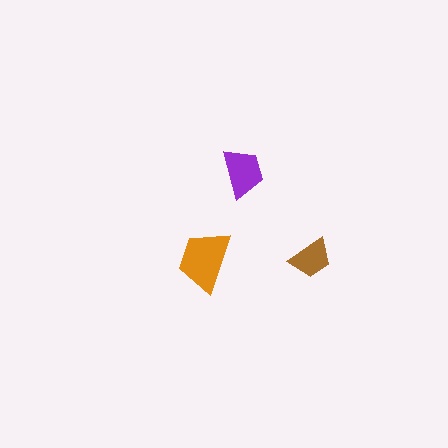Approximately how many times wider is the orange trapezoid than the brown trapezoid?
About 1.5 times wider.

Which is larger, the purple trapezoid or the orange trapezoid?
The orange one.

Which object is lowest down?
The brown trapezoid is bottommost.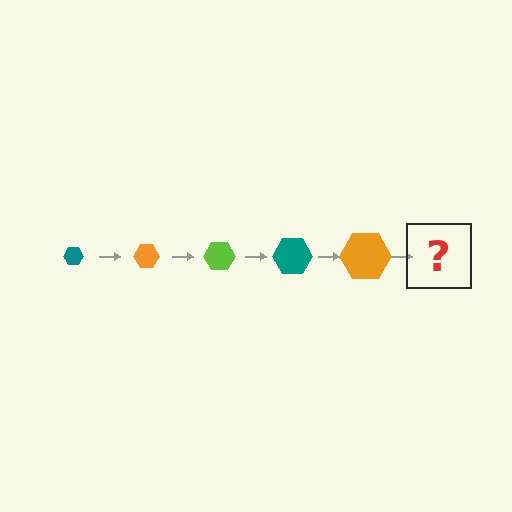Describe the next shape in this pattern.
It should be a lime hexagon, larger than the previous one.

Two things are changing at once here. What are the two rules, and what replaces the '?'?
The two rules are that the hexagon grows larger each step and the color cycles through teal, orange, and lime. The '?' should be a lime hexagon, larger than the previous one.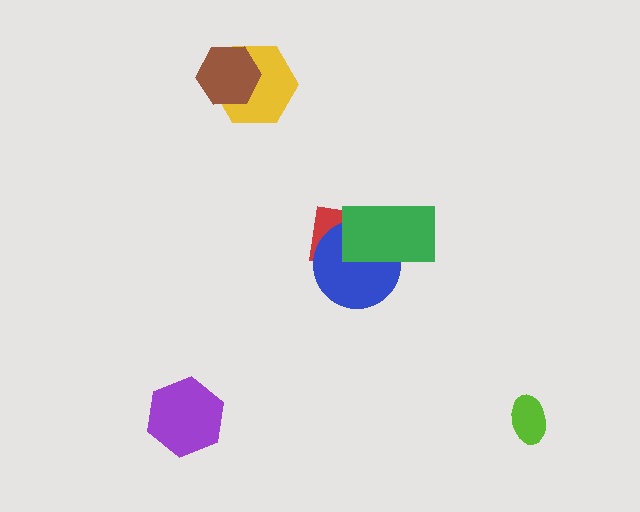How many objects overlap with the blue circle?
2 objects overlap with the blue circle.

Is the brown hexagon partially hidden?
No, no other shape covers it.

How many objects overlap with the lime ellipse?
0 objects overlap with the lime ellipse.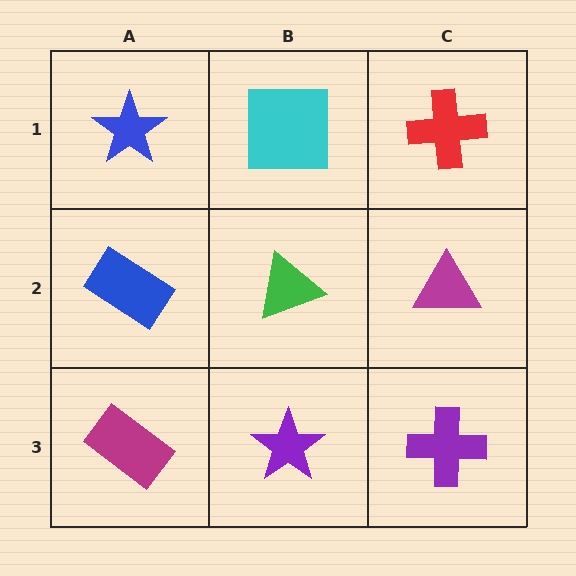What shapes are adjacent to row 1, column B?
A green triangle (row 2, column B), a blue star (row 1, column A), a red cross (row 1, column C).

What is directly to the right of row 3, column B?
A purple cross.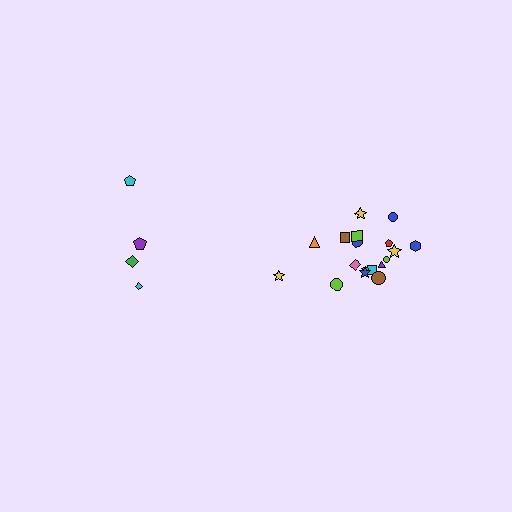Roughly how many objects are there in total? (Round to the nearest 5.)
Roughly 20 objects in total.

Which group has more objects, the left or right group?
The right group.